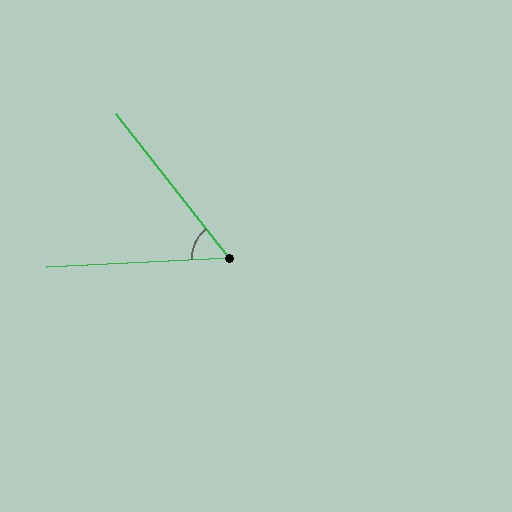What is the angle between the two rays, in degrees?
Approximately 55 degrees.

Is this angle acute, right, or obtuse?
It is acute.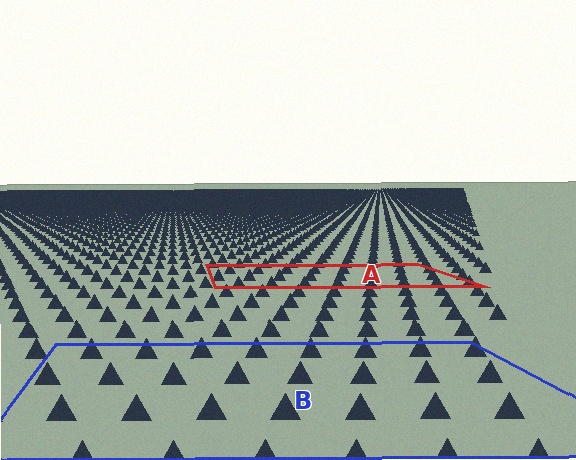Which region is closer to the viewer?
Region B is closer. The texture elements there are larger and more spread out.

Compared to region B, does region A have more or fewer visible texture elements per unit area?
Region A has more texture elements per unit area — they are packed more densely because it is farther away.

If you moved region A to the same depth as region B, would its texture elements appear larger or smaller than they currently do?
They would appear larger. At a closer depth, the same texture elements are projected at a bigger on-screen size.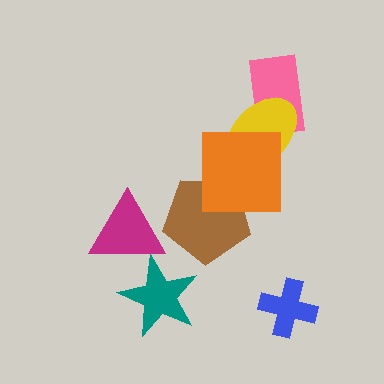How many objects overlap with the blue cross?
0 objects overlap with the blue cross.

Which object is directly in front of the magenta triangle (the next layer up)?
The brown pentagon is directly in front of the magenta triangle.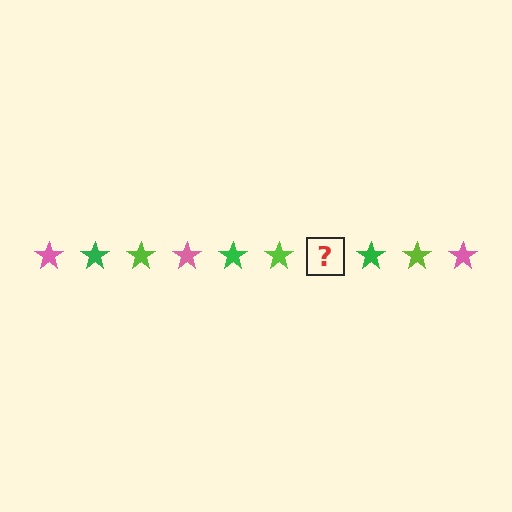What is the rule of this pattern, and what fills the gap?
The rule is that the pattern cycles through pink, green, lime stars. The gap should be filled with a pink star.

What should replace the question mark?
The question mark should be replaced with a pink star.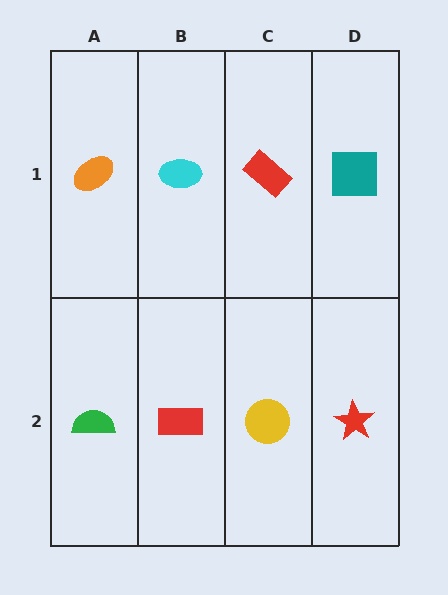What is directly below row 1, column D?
A red star.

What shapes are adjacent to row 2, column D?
A teal square (row 1, column D), a yellow circle (row 2, column C).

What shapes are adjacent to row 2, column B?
A cyan ellipse (row 1, column B), a green semicircle (row 2, column A), a yellow circle (row 2, column C).